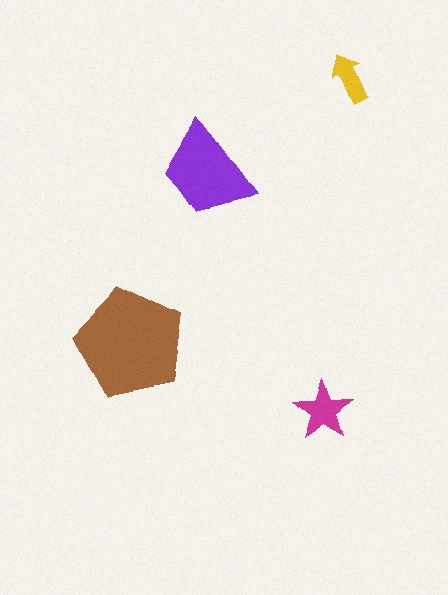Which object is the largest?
The brown pentagon.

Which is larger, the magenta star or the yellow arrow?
The magenta star.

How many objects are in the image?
There are 4 objects in the image.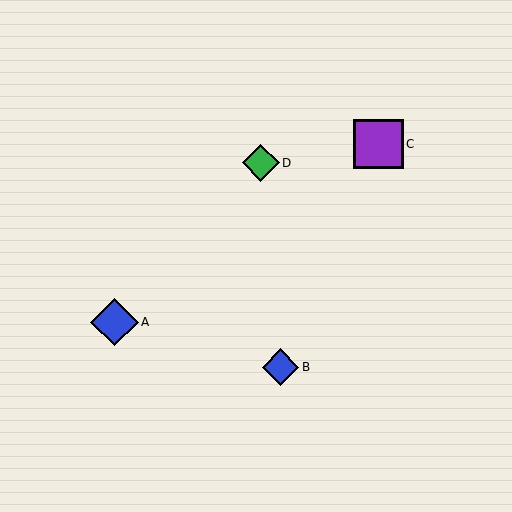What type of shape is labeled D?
Shape D is a green diamond.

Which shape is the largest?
The purple square (labeled C) is the largest.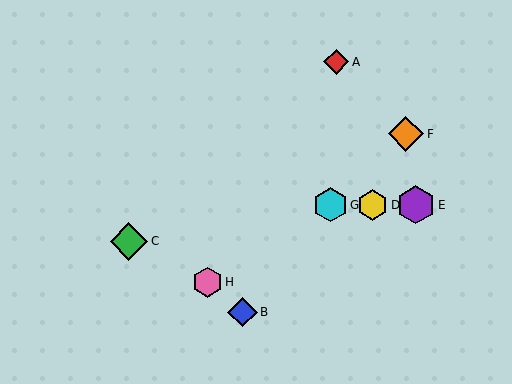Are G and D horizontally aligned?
Yes, both are at y≈205.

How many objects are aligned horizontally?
3 objects (D, E, G) are aligned horizontally.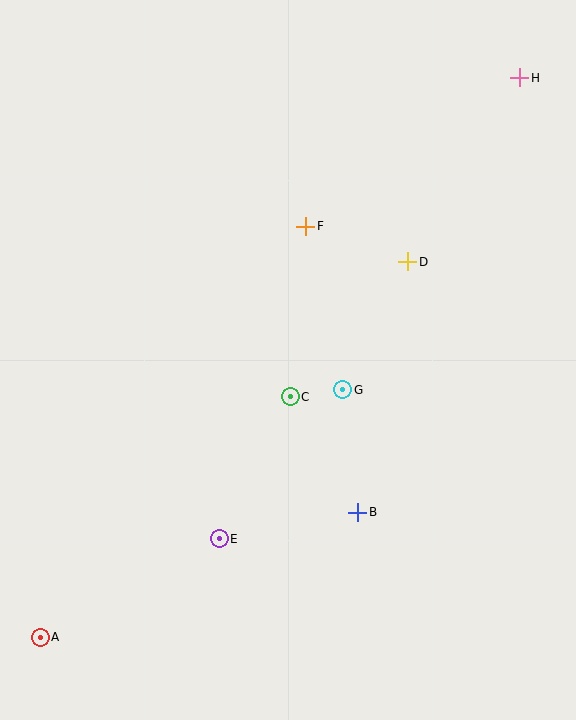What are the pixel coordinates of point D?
Point D is at (408, 262).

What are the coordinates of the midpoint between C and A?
The midpoint between C and A is at (165, 517).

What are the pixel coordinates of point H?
Point H is at (520, 78).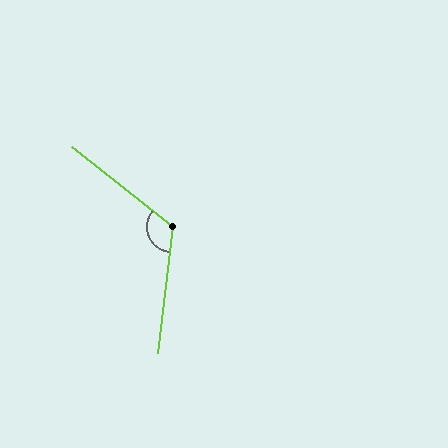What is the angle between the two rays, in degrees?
Approximately 122 degrees.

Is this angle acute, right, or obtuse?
It is obtuse.